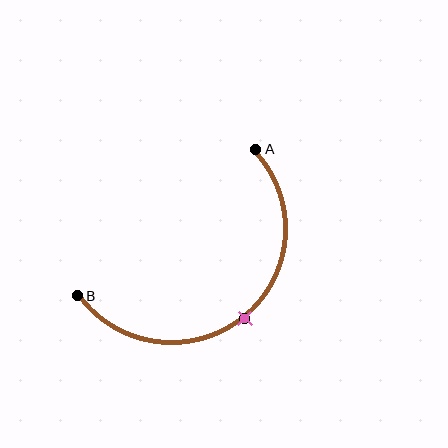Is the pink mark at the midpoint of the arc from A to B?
Yes. The pink mark lies on the arc at equal arc-length from both A and B — it is the arc midpoint.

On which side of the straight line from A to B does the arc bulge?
The arc bulges below and to the right of the straight line connecting A and B.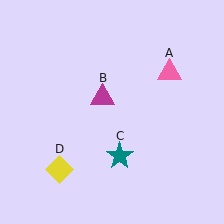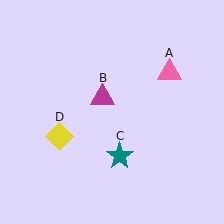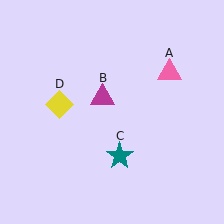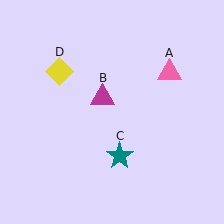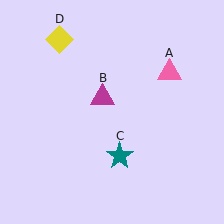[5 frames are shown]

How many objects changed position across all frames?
1 object changed position: yellow diamond (object D).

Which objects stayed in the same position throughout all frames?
Pink triangle (object A) and magenta triangle (object B) and teal star (object C) remained stationary.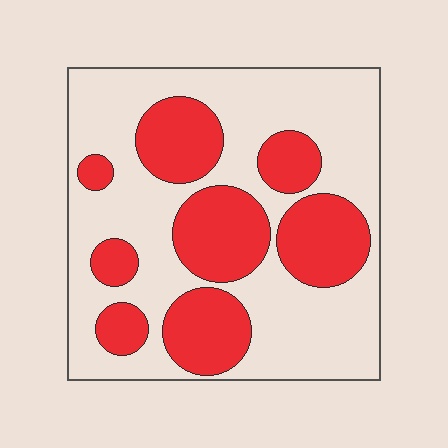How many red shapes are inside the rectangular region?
8.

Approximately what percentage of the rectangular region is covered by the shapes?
Approximately 35%.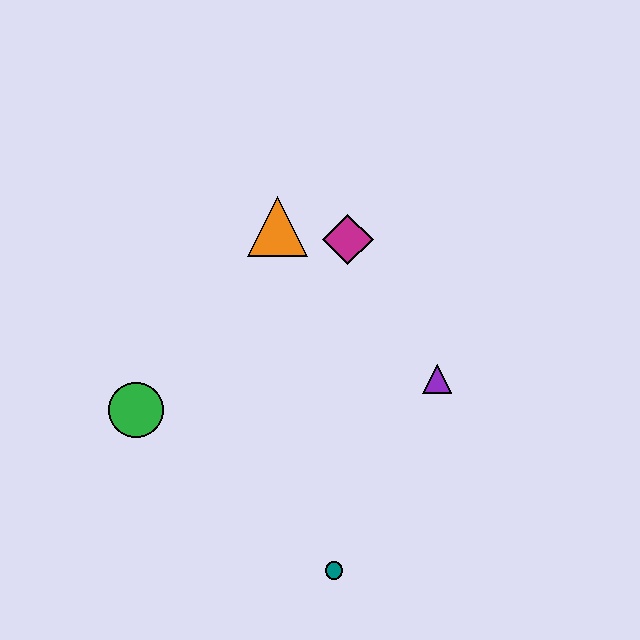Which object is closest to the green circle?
The orange triangle is closest to the green circle.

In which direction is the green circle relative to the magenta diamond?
The green circle is to the left of the magenta diamond.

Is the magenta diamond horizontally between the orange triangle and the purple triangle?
Yes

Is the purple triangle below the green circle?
No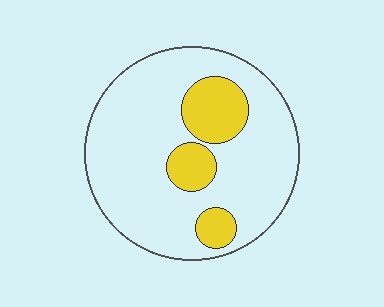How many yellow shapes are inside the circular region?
3.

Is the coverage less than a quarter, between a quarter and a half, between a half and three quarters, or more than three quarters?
Less than a quarter.